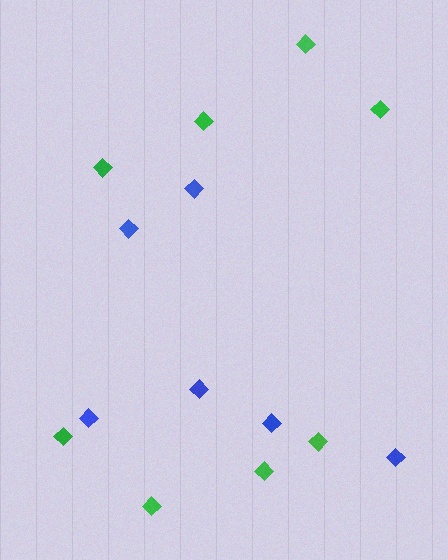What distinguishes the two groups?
There are 2 groups: one group of green diamonds (8) and one group of blue diamonds (6).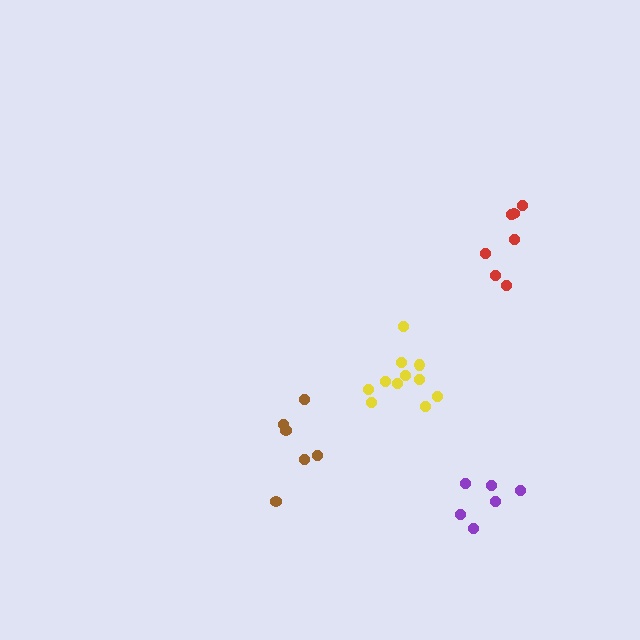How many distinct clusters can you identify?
There are 4 distinct clusters.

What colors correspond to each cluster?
The clusters are colored: yellow, purple, brown, red.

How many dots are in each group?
Group 1: 11 dots, Group 2: 6 dots, Group 3: 6 dots, Group 4: 7 dots (30 total).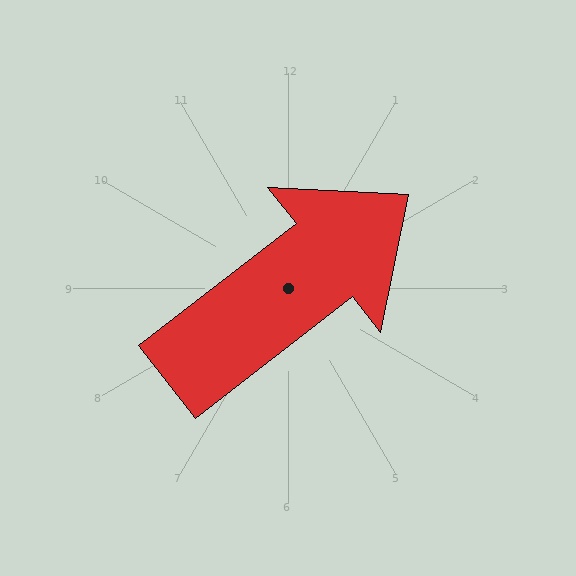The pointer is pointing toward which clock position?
Roughly 2 o'clock.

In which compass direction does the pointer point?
Northeast.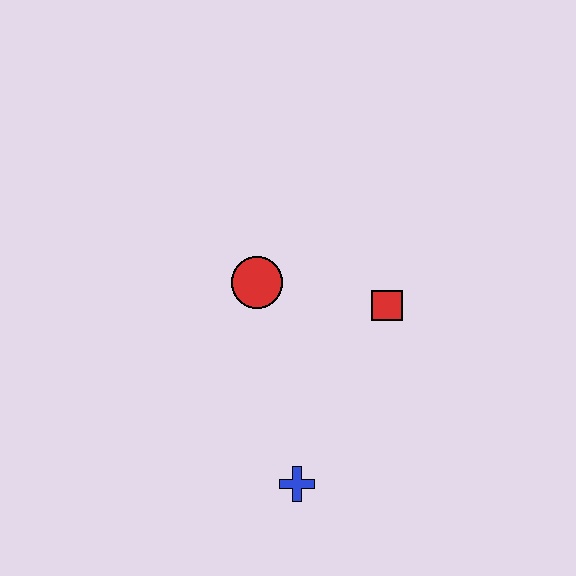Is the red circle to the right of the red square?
No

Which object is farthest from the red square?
The blue cross is farthest from the red square.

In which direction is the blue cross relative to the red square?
The blue cross is below the red square.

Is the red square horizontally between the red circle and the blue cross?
No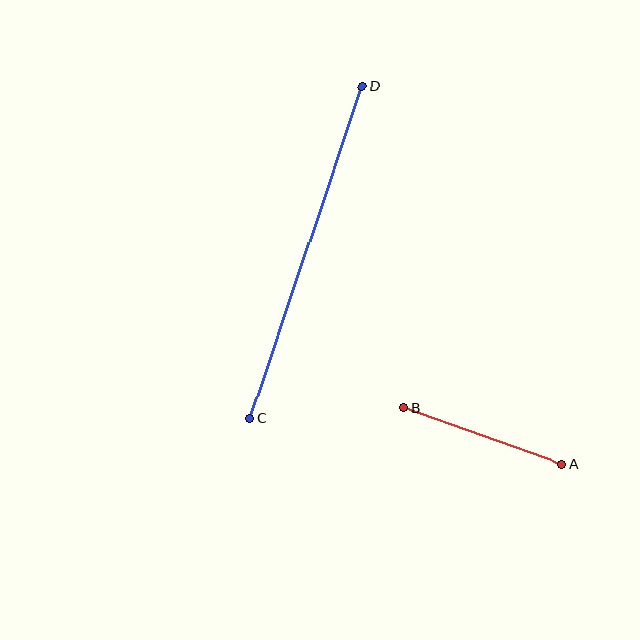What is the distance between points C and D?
The distance is approximately 350 pixels.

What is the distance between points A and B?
The distance is approximately 167 pixels.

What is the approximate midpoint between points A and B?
The midpoint is at approximately (483, 436) pixels.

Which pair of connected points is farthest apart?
Points C and D are farthest apart.